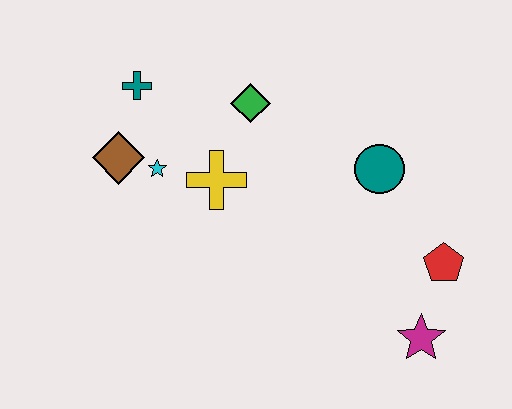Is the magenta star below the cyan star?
Yes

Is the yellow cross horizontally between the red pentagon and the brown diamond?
Yes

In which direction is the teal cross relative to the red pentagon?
The teal cross is to the left of the red pentagon.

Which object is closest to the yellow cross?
The cyan star is closest to the yellow cross.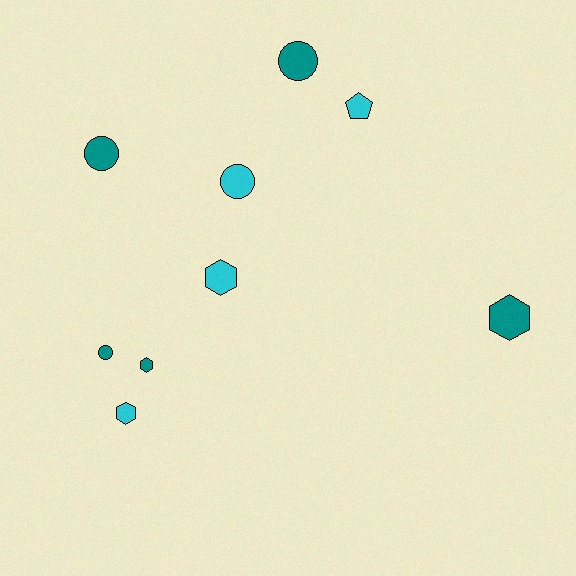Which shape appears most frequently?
Hexagon, with 4 objects.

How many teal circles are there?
There are 3 teal circles.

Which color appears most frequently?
Teal, with 5 objects.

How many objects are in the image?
There are 9 objects.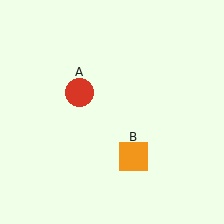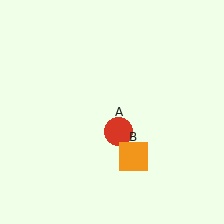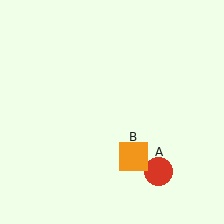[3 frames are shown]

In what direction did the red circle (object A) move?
The red circle (object A) moved down and to the right.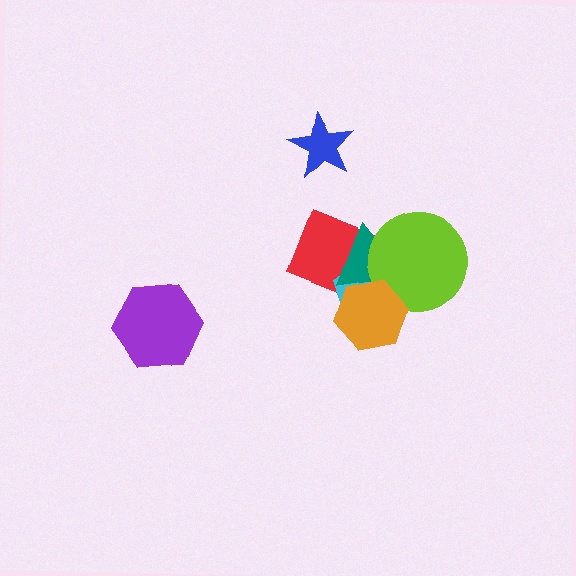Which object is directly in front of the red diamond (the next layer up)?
The cyan pentagon is directly in front of the red diamond.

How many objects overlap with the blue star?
0 objects overlap with the blue star.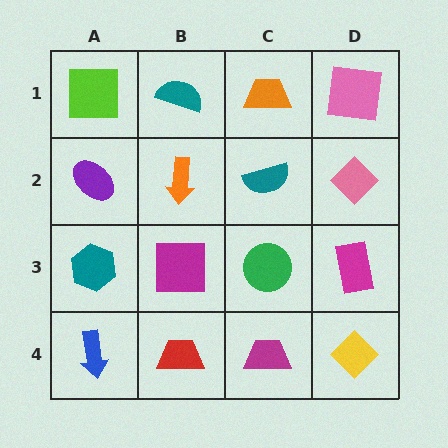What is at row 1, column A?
A lime square.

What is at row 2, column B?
An orange arrow.